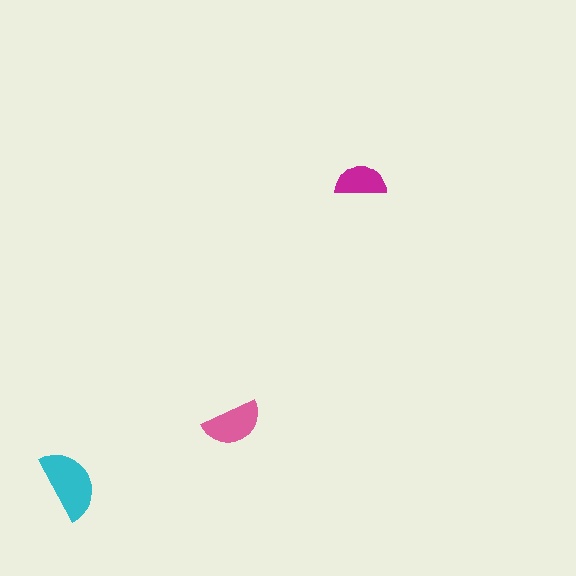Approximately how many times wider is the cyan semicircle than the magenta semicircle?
About 1.5 times wider.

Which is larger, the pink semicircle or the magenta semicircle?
The pink one.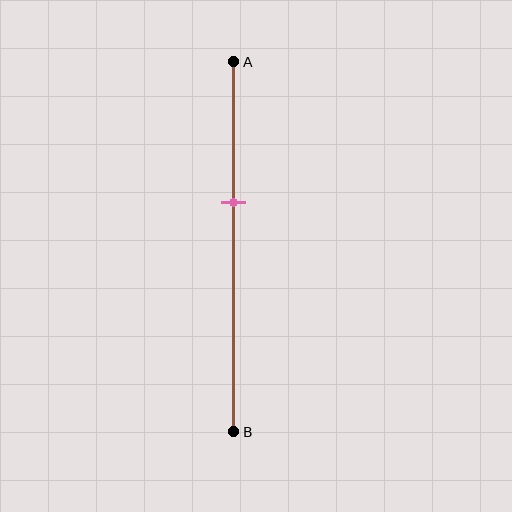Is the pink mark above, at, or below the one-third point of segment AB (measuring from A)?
The pink mark is below the one-third point of segment AB.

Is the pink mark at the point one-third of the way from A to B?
No, the mark is at about 40% from A, not at the 33% one-third point.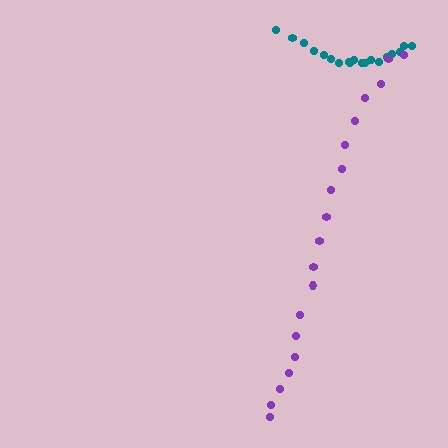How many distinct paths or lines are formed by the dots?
There are 2 distinct paths.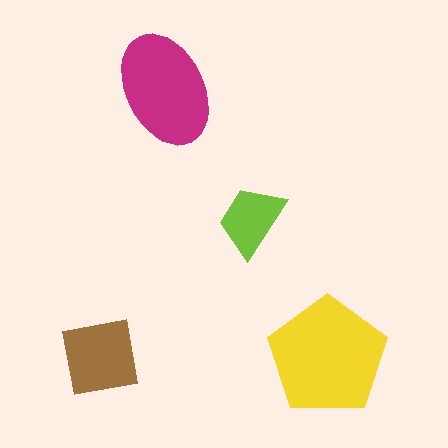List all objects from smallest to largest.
The lime trapezoid, the brown square, the magenta ellipse, the yellow pentagon.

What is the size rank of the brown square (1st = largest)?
3rd.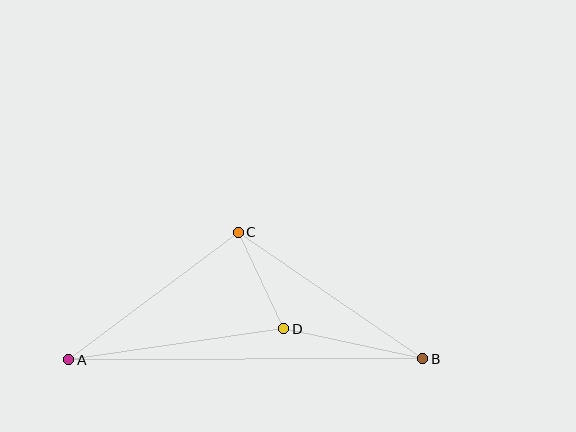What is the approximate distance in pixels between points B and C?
The distance between B and C is approximately 224 pixels.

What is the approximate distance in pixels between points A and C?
The distance between A and C is approximately 212 pixels.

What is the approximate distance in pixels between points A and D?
The distance between A and D is approximately 217 pixels.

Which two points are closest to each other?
Points C and D are closest to each other.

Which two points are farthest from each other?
Points A and B are farthest from each other.